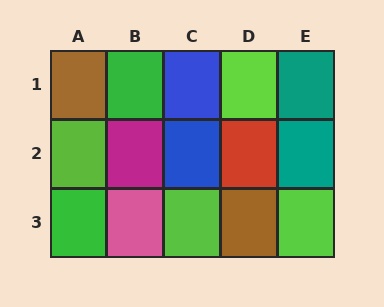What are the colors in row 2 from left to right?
Lime, magenta, blue, red, teal.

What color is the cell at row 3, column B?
Pink.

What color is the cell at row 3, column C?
Lime.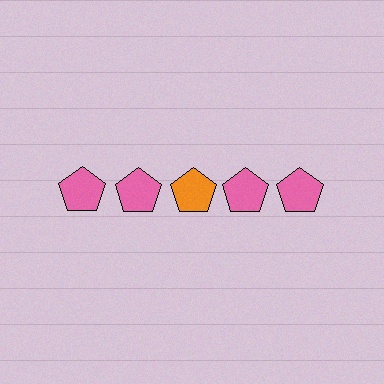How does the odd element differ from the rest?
It has a different color: orange instead of pink.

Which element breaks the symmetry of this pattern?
The orange pentagon in the top row, center column breaks the symmetry. All other shapes are pink pentagons.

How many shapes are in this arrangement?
There are 5 shapes arranged in a grid pattern.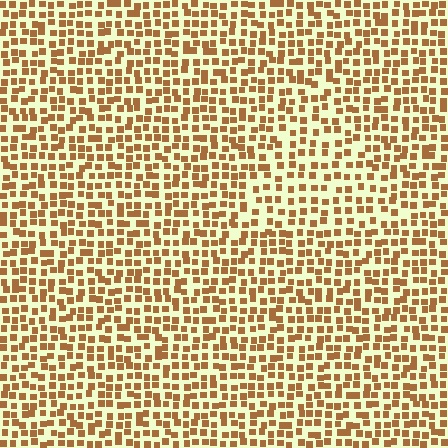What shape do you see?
I see a triangle.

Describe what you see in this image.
The image contains small brown elements arranged at two different densities. A triangle-shaped region is visible where the elements are less densely packed than the surrounding area.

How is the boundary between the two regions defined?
The boundary is defined by a change in element density (approximately 1.4x ratio). All elements are the same color, size, and shape.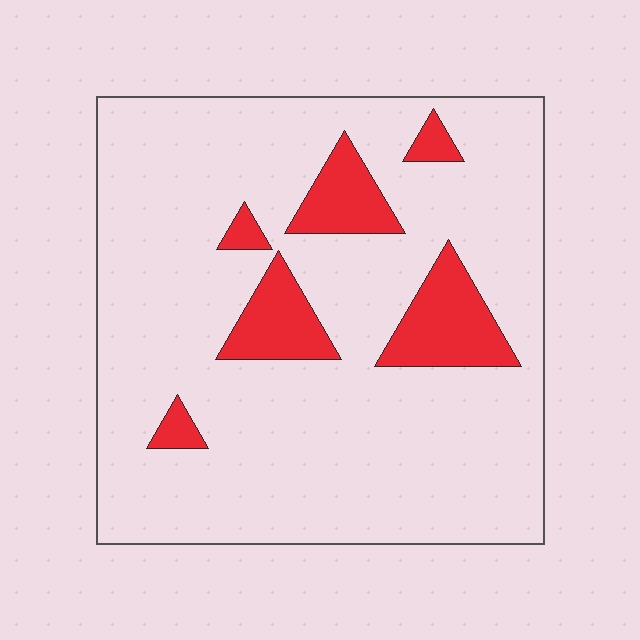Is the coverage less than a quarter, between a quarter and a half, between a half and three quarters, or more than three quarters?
Less than a quarter.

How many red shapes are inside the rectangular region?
6.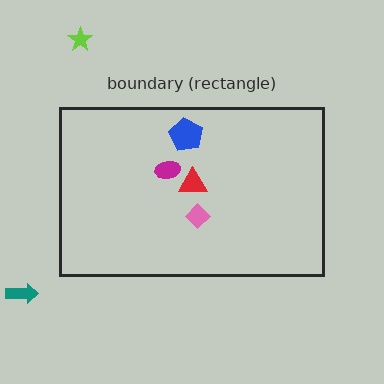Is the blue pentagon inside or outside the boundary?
Inside.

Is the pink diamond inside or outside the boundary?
Inside.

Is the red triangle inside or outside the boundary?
Inside.